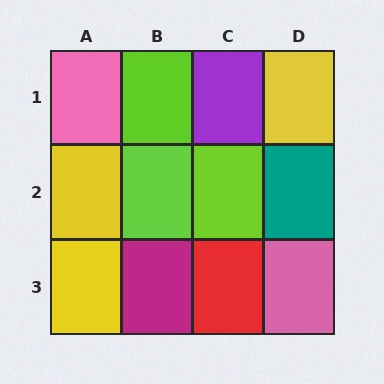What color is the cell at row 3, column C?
Red.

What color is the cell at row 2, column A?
Yellow.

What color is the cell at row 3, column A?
Yellow.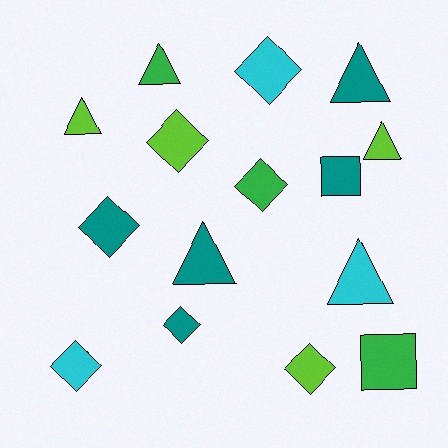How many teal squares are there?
There is 1 teal square.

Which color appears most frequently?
Teal, with 5 objects.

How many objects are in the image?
There are 15 objects.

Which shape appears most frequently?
Diamond, with 7 objects.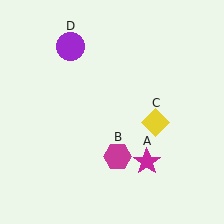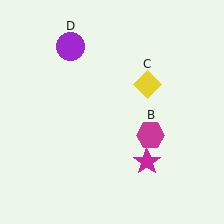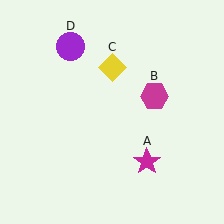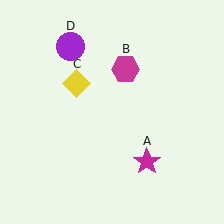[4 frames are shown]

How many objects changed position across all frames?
2 objects changed position: magenta hexagon (object B), yellow diamond (object C).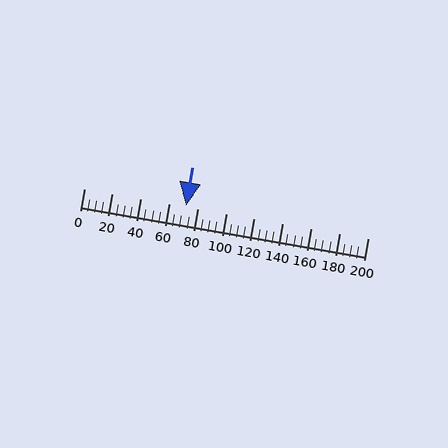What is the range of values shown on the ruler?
The ruler shows values from 0 to 200.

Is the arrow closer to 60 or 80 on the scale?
The arrow is closer to 80.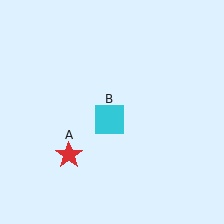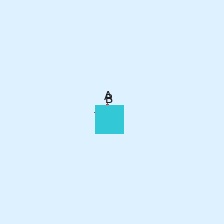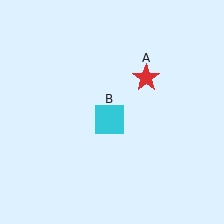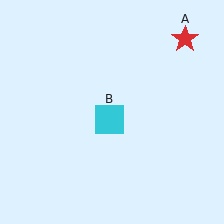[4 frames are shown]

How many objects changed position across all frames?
1 object changed position: red star (object A).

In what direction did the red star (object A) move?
The red star (object A) moved up and to the right.